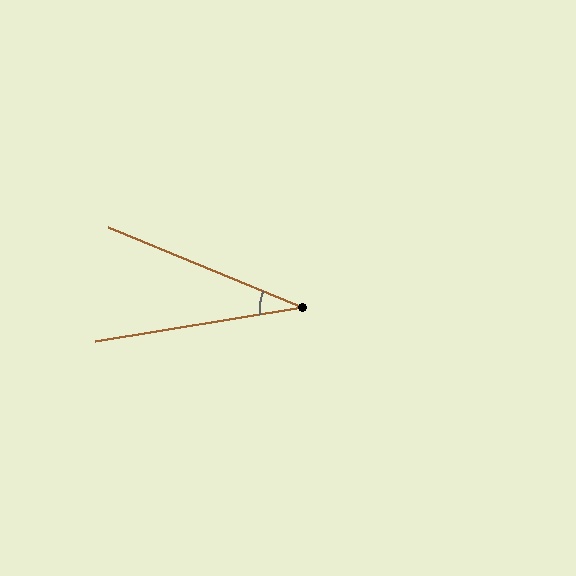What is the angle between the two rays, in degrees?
Approximately 32 degrees.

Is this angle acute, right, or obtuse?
It is acute.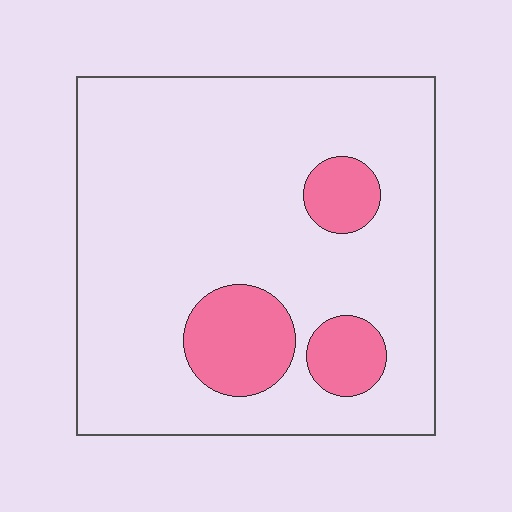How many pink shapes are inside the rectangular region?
3.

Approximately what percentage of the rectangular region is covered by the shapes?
Approximately 15%.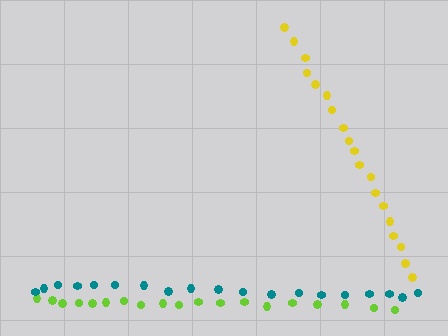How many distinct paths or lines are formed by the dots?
There are 3 distinct paths.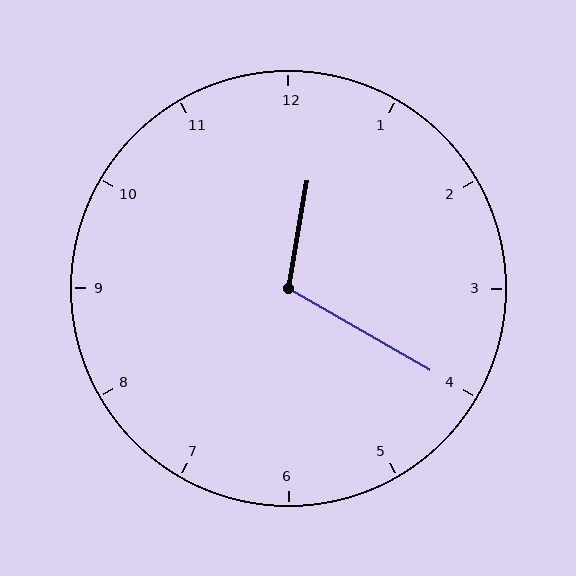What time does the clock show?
12:20.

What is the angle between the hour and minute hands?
Approximately 110 degrees.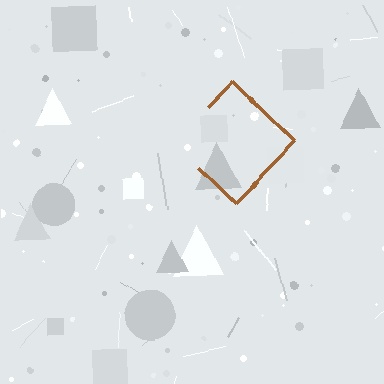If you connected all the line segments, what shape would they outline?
They would outline a diamond.